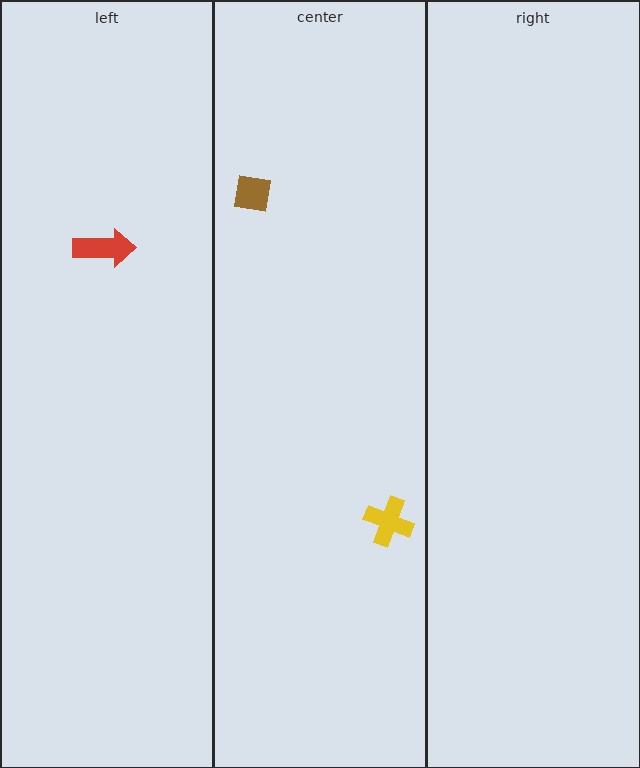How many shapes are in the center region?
2.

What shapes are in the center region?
The brown square, the yellow cross.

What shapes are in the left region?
The red arrow.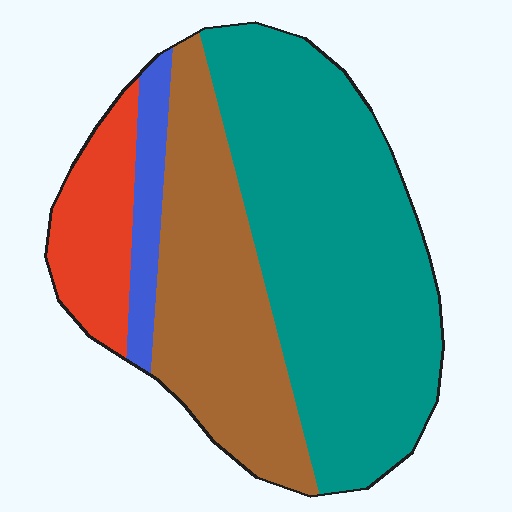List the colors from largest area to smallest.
From largest to smallest: teal, brown, red, blue.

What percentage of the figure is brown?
Brown takes up between a quarter and a half of the figure.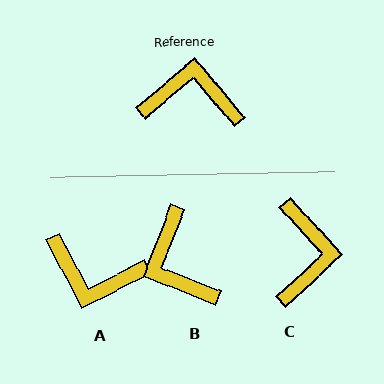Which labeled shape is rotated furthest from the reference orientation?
A, about 168 degrees away.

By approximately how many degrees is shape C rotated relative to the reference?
Approximately 87 degrees clockwise.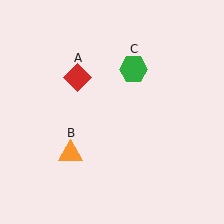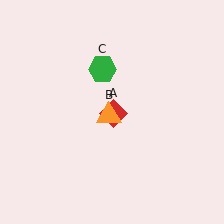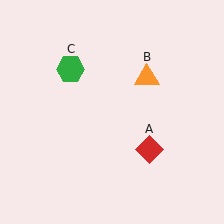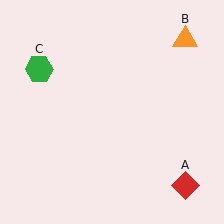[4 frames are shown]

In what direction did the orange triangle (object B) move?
The orange triangle (object B) moved up and to the right.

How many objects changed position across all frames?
3 objects changed position: red diamond (object A), orange triangle (object B), green hexagon (object C).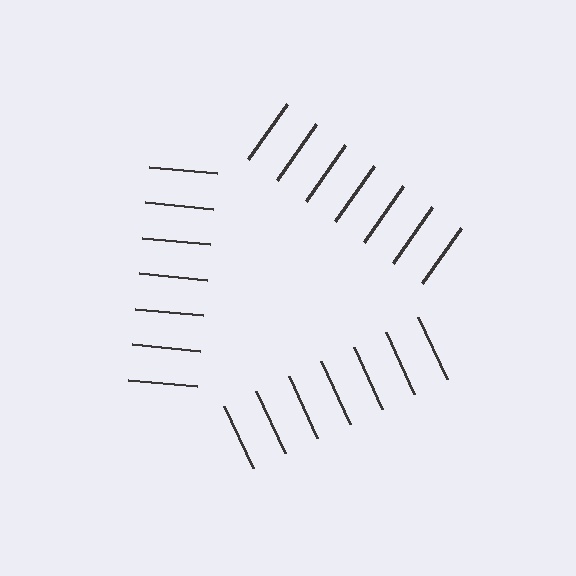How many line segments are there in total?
21 — 7 along each of the 3 edges.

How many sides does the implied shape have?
3 sides — the line-ends trace a triangle.